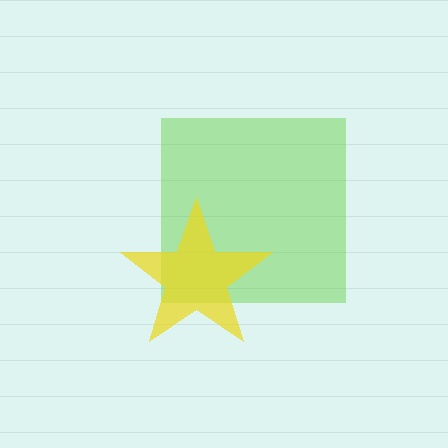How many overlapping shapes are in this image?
There are 2 overlapping shapes in the image.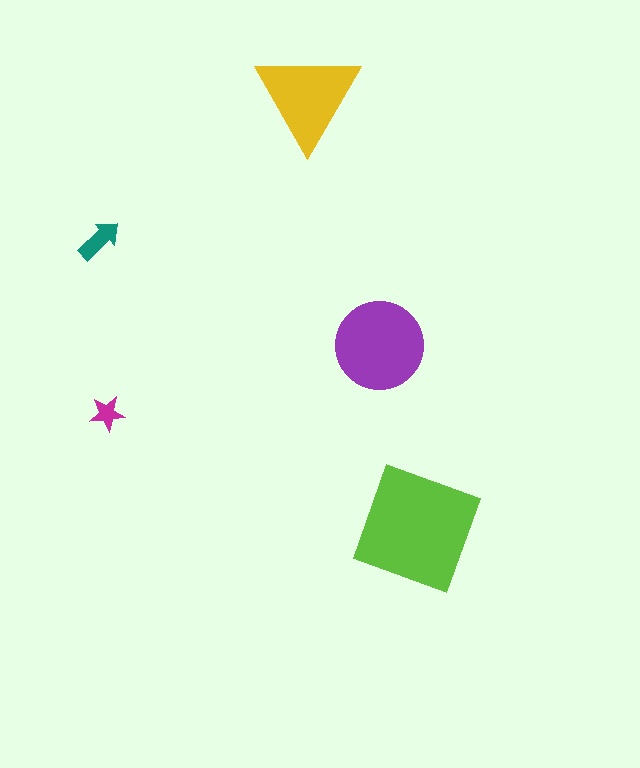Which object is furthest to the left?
The teal arrow is leftmost.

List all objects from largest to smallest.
The lime square, the purple circle, the yellow triangle, the teal arrow, the magenta star.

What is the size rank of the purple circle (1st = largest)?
2nd.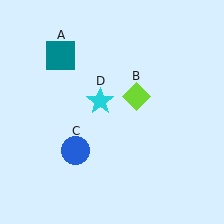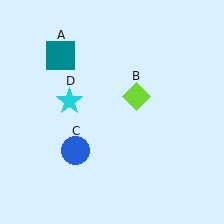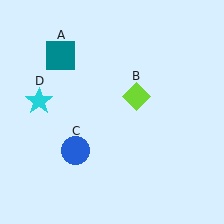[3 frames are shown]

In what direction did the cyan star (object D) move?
The cyan star (object D) moved left.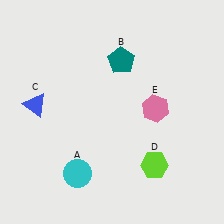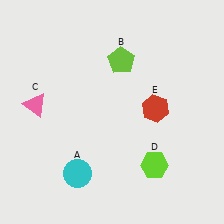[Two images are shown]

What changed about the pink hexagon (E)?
In Image 1, E is pink. In Image 2, it changed to red.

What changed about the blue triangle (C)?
In Image 1, C is blue. In Image 2, it changed to pink.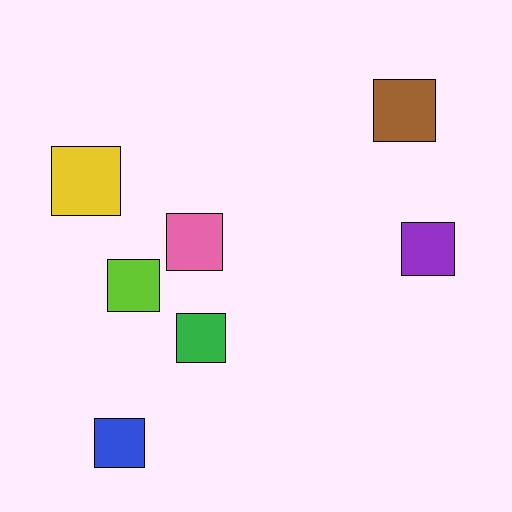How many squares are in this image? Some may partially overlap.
There are 7 squares.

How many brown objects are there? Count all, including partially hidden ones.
There is 1 brown object.